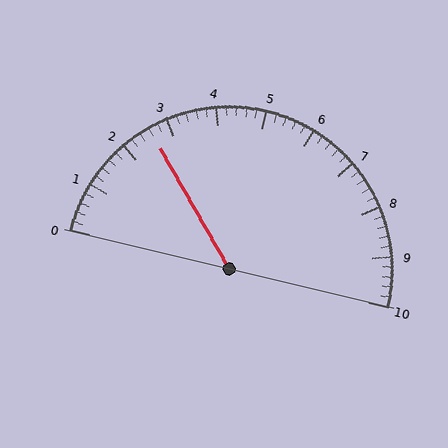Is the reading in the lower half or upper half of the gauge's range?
The reading is in the lower half of the range (0 to 10).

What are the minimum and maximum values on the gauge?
The gauge ranges from 0 to 10.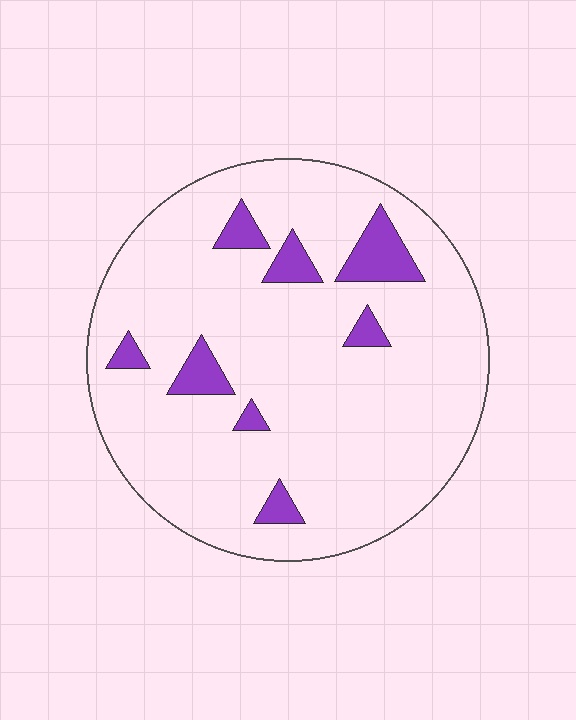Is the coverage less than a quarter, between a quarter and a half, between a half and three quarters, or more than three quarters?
Less than a quarter.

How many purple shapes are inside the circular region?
8.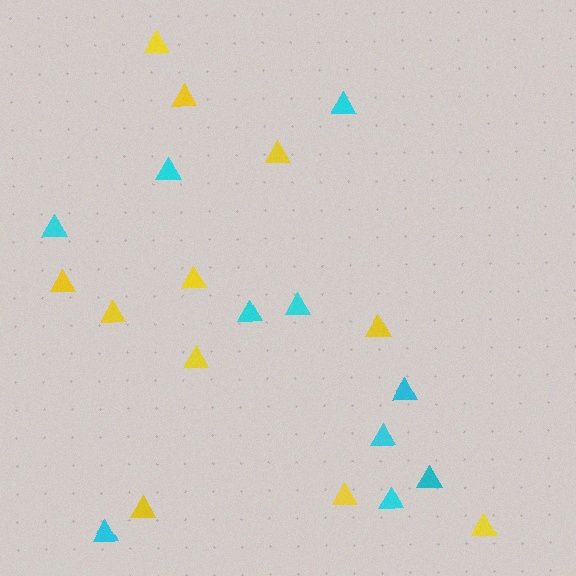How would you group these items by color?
There are 2 groups: one group of cyan triangles (10) and one group of yellow triangles (11).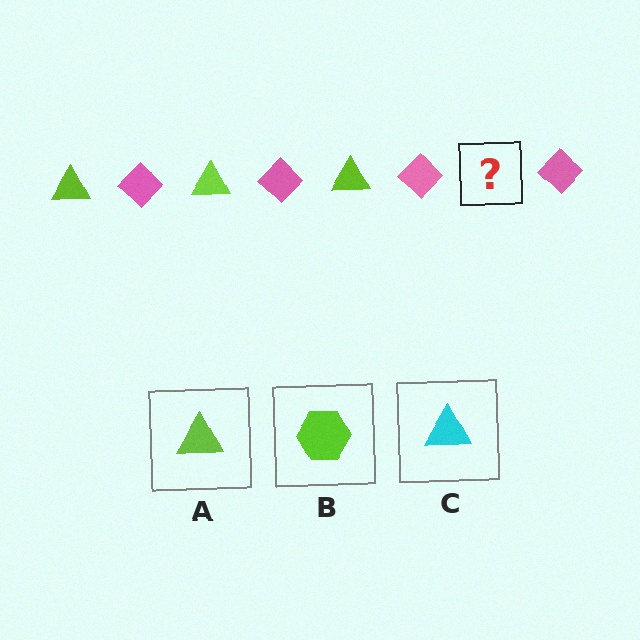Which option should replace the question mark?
Option A.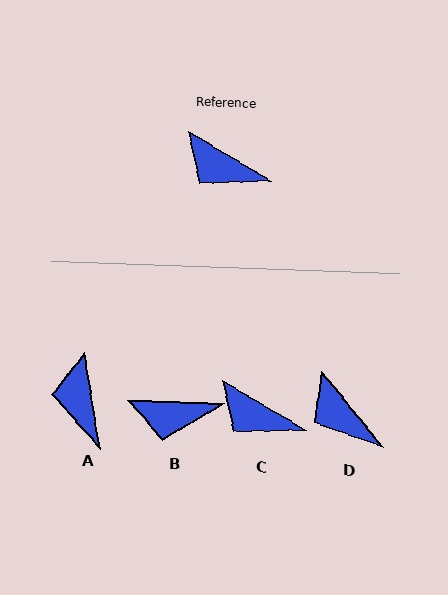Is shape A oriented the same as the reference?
No, it is off by about 50 degrees.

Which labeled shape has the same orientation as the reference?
C.